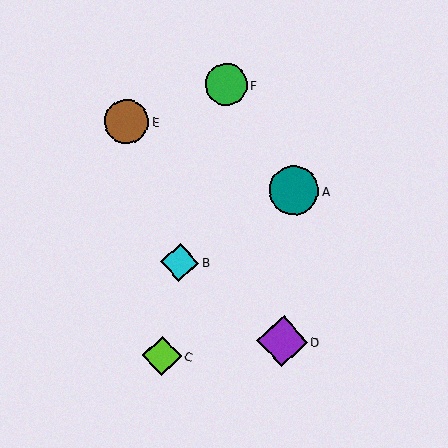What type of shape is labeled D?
Shape D is a purple diamond.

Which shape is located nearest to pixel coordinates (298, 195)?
The teal circle (labeled A) at (294, 190) is nearest to that location.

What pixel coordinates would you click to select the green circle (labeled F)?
Click at (226, 84) to select the green circle F.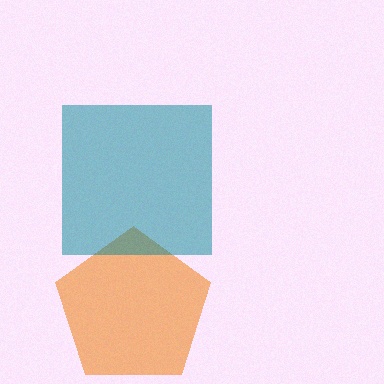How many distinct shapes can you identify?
There are 2 distinct shapes: an orange pentagon, a teal square.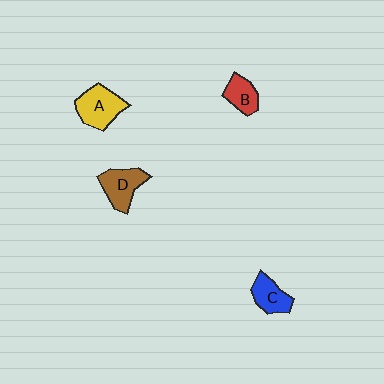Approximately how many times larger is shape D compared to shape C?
Approximately 1.2 times.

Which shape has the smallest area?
Shape B (red).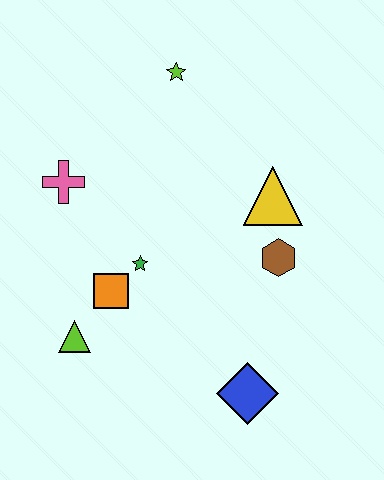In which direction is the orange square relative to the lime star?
The orange square is below the lime star.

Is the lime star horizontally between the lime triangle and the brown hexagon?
Yes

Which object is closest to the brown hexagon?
The yellow triangle is closest to the brown hexagon.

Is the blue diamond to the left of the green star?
No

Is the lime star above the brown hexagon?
Yes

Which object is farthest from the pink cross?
The blue diamond is farthest from the pink cross.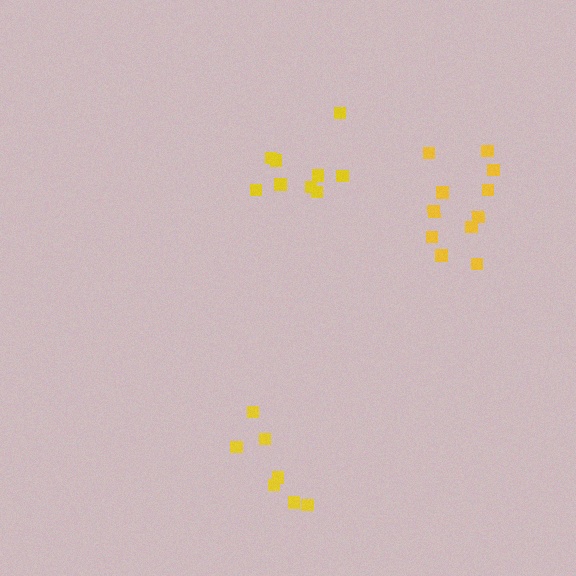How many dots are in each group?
Group 1: 7 dots, Group 2: 11 dots, Group 3: 9 dots (27 total).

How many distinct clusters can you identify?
There are 3 distinct clusters.